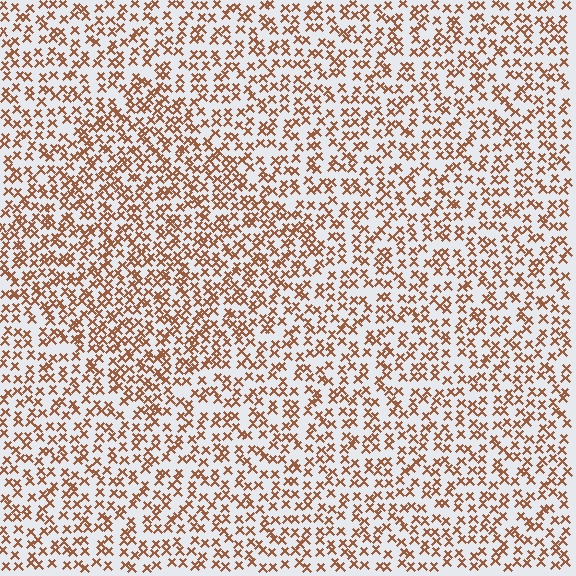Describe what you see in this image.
The image contains small brown elements arranged at two different densities. A diamond-shaped region is visible where the elements are more densely packed than the surrounding area.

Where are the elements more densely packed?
The elements are more densely packed inside the diamond boundary.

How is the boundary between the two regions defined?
The boundary is defined by a change in element density (approximately 1.5x ratio). All elements are the same color, size, and shape.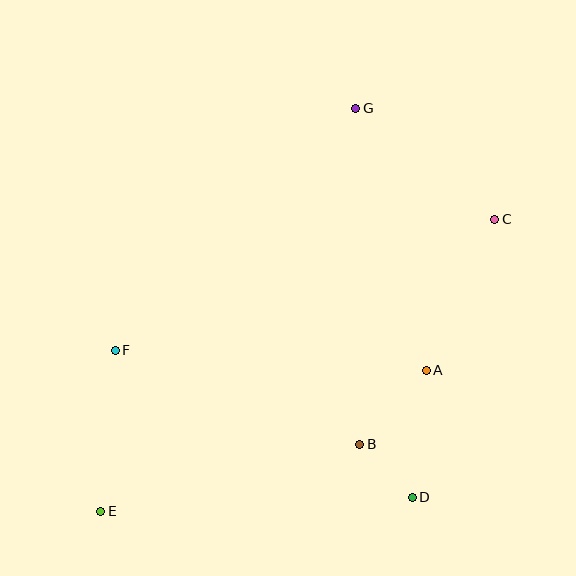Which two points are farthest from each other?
Points C and E are farthest from each other.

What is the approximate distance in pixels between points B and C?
The distance between B and C is approximately 262 pixels.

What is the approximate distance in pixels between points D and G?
The distance between D and G is approximately 393 pixels.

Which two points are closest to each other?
Points B and D are closest to each other.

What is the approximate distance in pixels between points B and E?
The distance between B and E is approximately 268 pixels.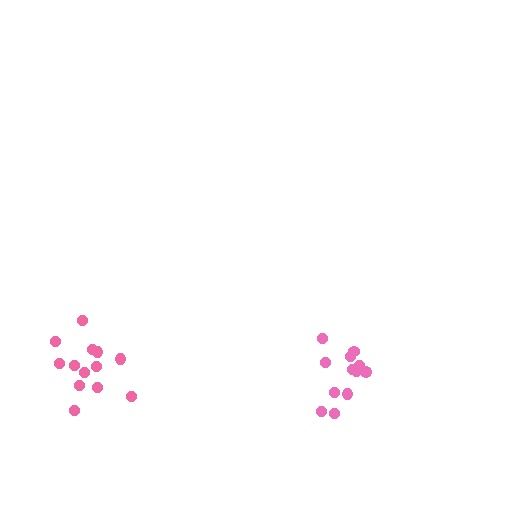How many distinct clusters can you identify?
There are 2 distinct clusters.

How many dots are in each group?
Group 1: 13 dots, Group 2: 12 dots (25 total).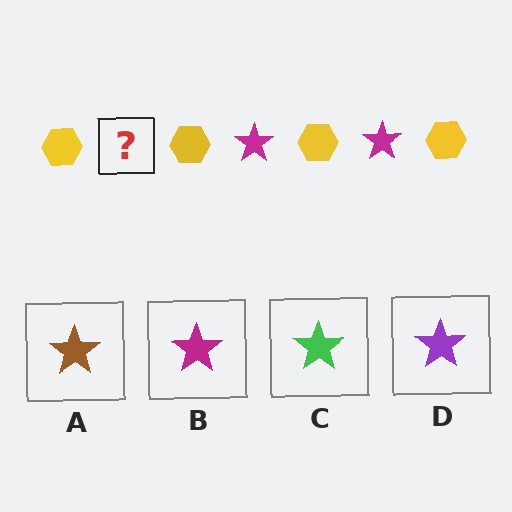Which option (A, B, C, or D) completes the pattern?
B.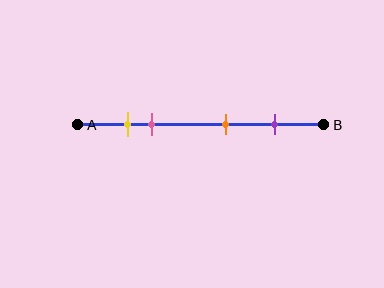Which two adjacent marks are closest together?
The yellow and pink marks are the closest adjacent pair.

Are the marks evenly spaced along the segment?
No, the marks are not evenly spaced.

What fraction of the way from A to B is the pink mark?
The pink mark is approximately 30% (0.3) of the way from A to B.